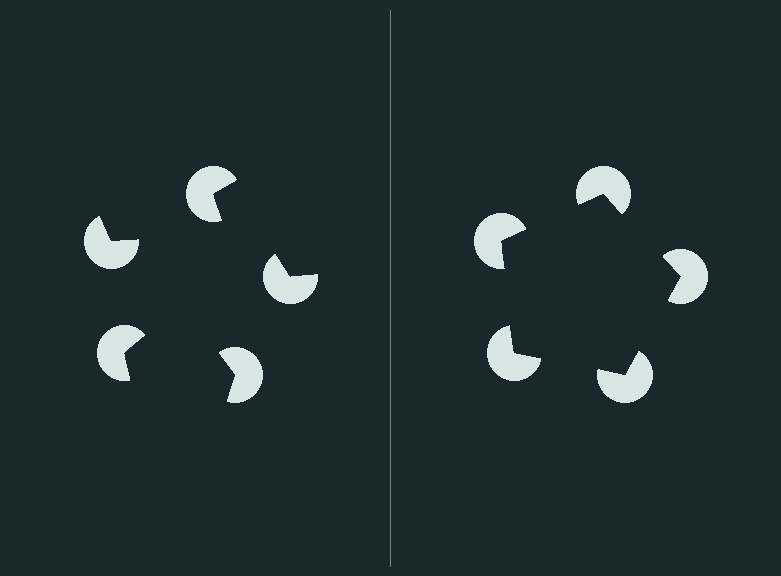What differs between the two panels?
The pac-man discs are positioned identically on both sides; only the wedge orientations differ. On the right they align to a pentagon; on the left they are misaligned.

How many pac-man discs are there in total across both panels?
10 — 5 on each side.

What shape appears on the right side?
An illusory pentagon.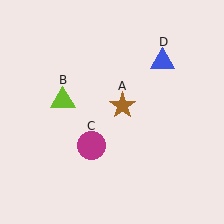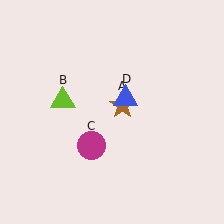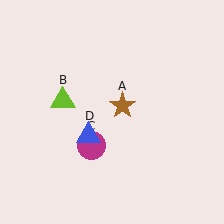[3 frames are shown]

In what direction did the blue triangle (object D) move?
The blue triangle (object D) moved down and to the left.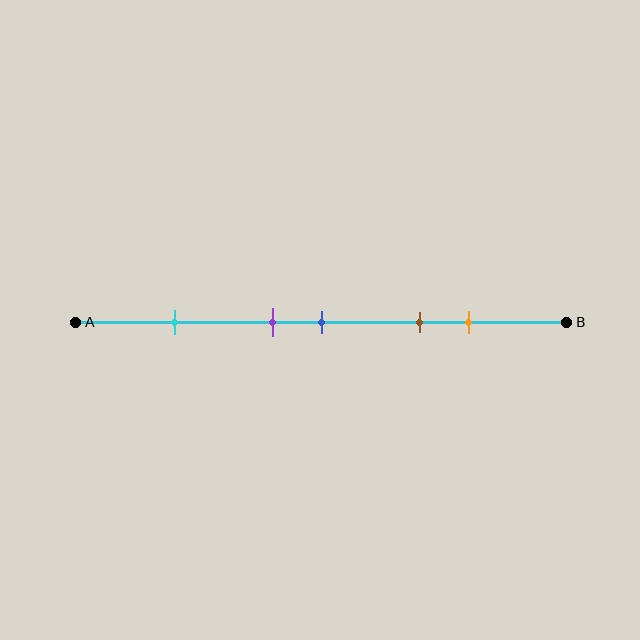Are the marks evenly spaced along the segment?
No, the marks are not evenly spaced.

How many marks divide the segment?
There are 5 marks dividing the segment.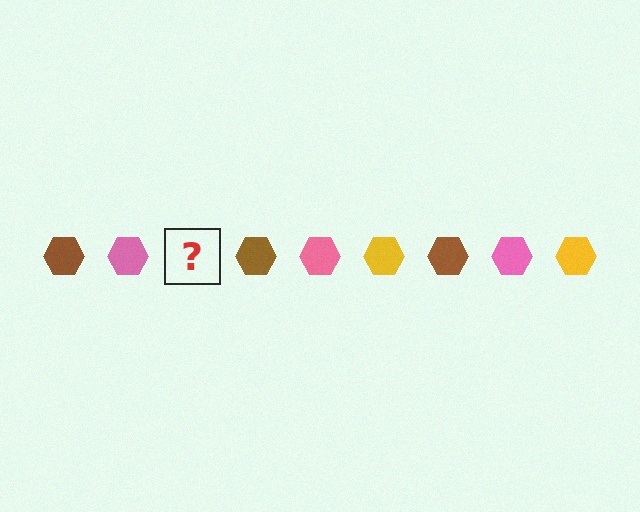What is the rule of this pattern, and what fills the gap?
The rule is that the pattern cycles through brown, pink, yellow hexagons. The gap should be filled with a yellow hexagon.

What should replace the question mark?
The question mark should be replaced with a yellow hexagon.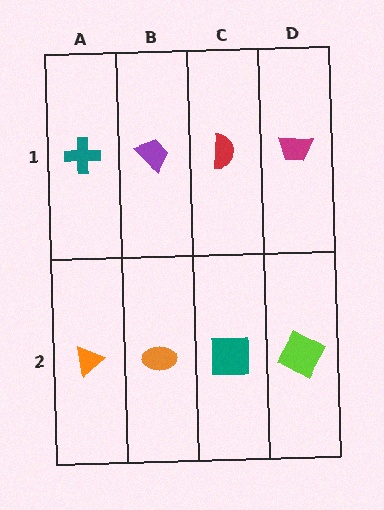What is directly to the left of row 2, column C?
An orange ellipse.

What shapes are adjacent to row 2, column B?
A purple trapezoid (row 1, column B), an orange triangle (row 2, column A), a teal square (row 2, column C).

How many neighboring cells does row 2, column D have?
2.